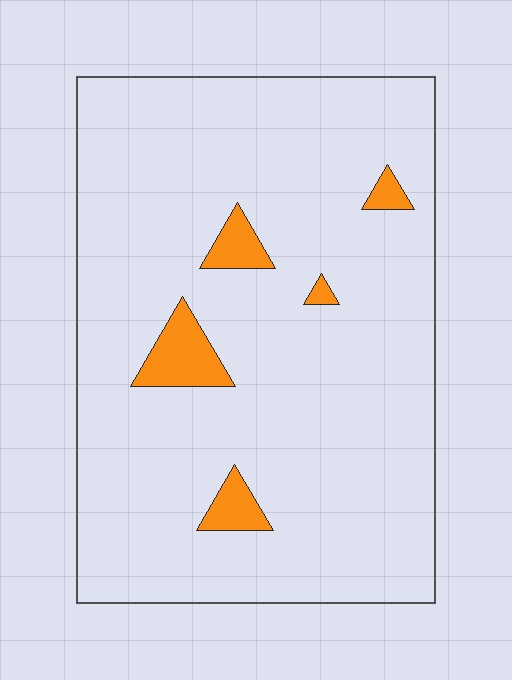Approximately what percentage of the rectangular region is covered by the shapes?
Approximately 5%.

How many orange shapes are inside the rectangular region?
5.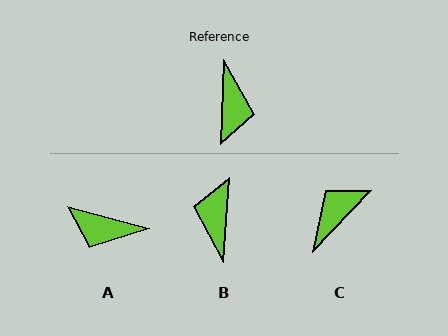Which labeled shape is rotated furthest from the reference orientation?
B, about 178 degrees away.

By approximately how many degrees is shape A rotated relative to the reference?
Approximately 103 degrees clockwise.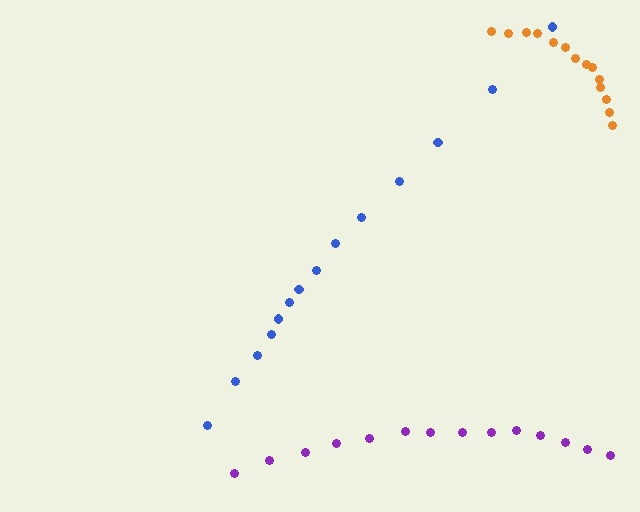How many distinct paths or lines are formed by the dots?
There are 3 distinct paths.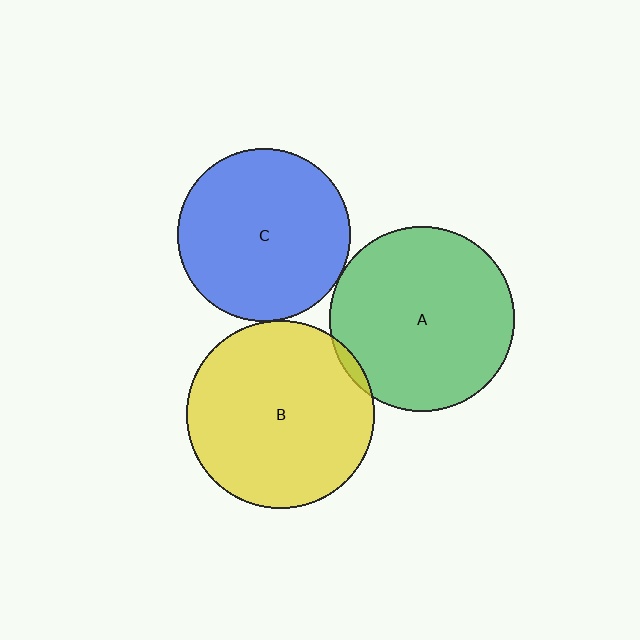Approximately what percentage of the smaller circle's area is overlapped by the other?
Approximately 5%.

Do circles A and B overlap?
Yes.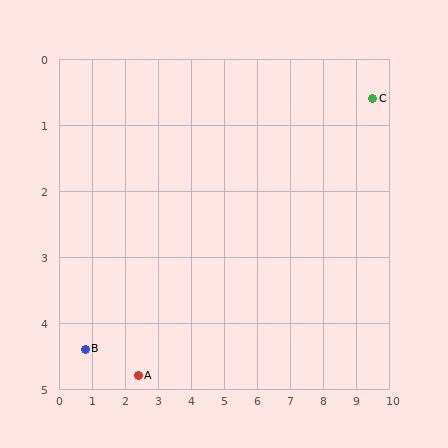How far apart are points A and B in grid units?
Points A and B are about 1.6 grid units apart.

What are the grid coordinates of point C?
Point C is at approximately (9.5, 0.6).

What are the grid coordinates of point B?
Point B is at approximately (0.8, 4.4).